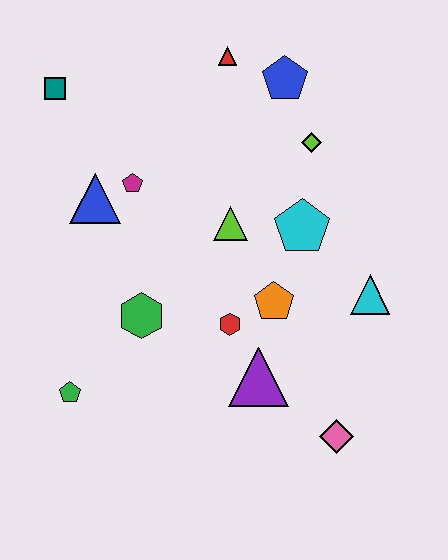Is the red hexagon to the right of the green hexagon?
Yes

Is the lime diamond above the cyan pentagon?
Yes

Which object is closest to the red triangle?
The blue pentagon is closest to the red triangle.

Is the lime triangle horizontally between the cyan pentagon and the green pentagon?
Yes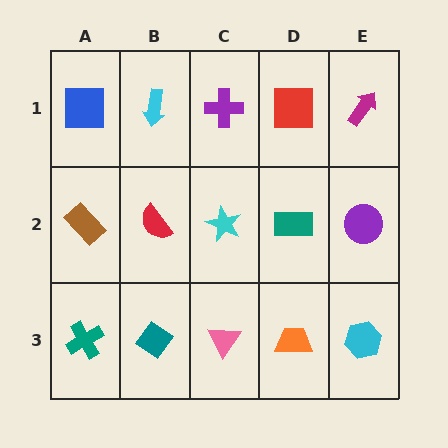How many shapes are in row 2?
5 shapes.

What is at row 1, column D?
A red square.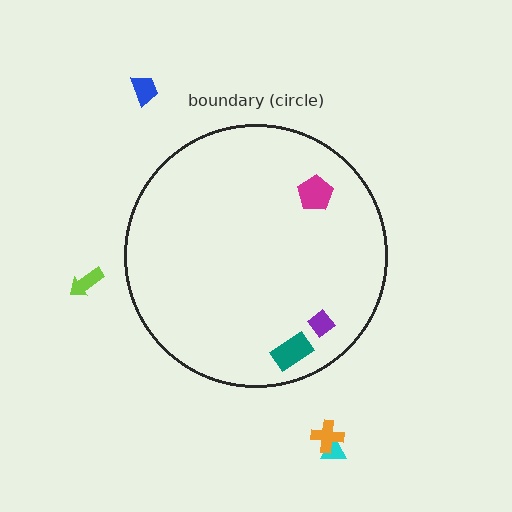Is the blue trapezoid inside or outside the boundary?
Outside.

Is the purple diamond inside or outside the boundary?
Inside.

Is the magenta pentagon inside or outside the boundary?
Inside.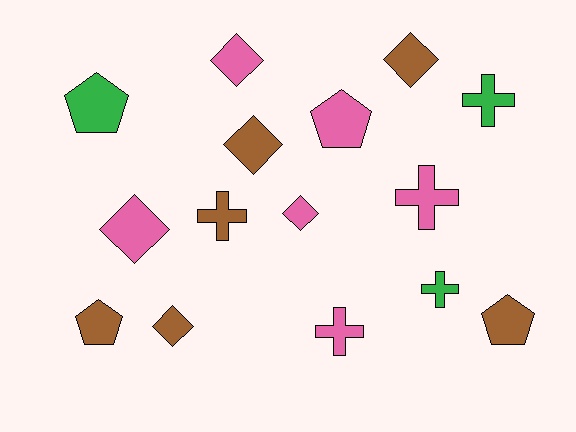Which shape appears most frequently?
Diamond, with 6 objects.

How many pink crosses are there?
There are 2 pink crosses.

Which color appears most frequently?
Brown, with 6 objects.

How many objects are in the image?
There are 15 objects.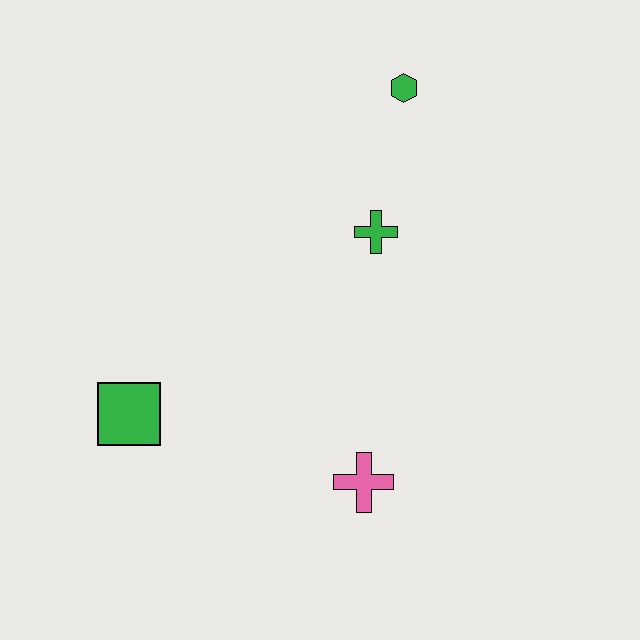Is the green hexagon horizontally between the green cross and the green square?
No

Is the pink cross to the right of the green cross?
No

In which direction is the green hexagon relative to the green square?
The green hexagon is above the green square.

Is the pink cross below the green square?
Yes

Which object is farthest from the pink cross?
The green hexagon is farthest from the pink cross.